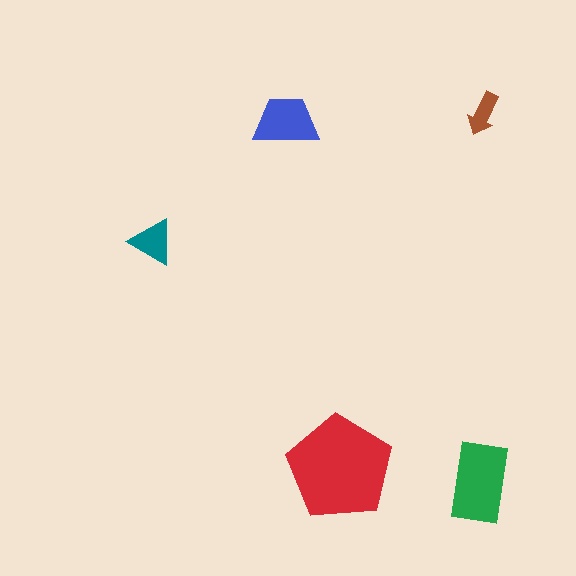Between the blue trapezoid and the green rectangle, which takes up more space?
The green rectangle.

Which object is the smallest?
The brown arrow.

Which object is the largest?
The red pentagon.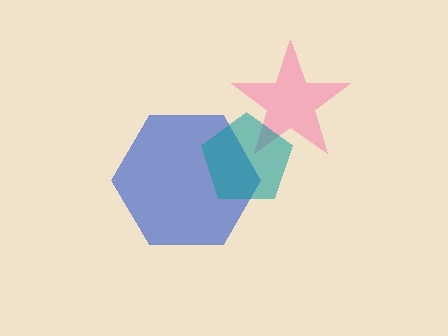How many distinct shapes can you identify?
There are 3 distinct shapes: a blue hexagon, a pink star, a teal pentagon.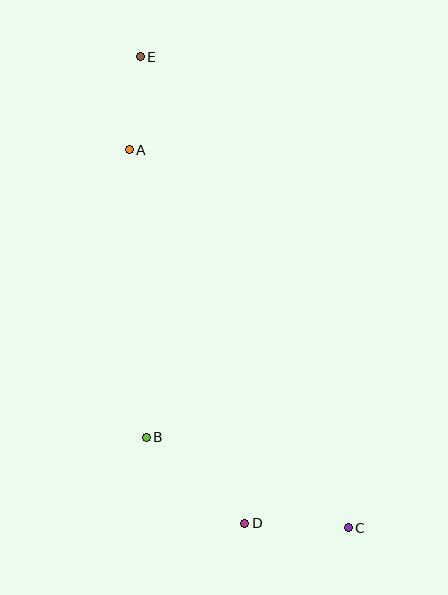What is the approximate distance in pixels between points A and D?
The distance between A and D is approximately 391 pixels.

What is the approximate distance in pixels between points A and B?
The distance between A and B is approximately 288 pixels.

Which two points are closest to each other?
Points A and E are closest to each other.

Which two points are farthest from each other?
Points C and E are farthest from each other.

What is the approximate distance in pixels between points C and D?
The distance between C and D is approximately 104 pixels.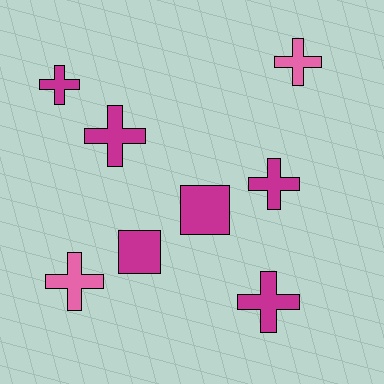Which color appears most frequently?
Magenta, with 6 objects.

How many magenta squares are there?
There are 2 magenta squares.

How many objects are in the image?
There are 8 objects.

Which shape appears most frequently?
Cross, with 6 objects.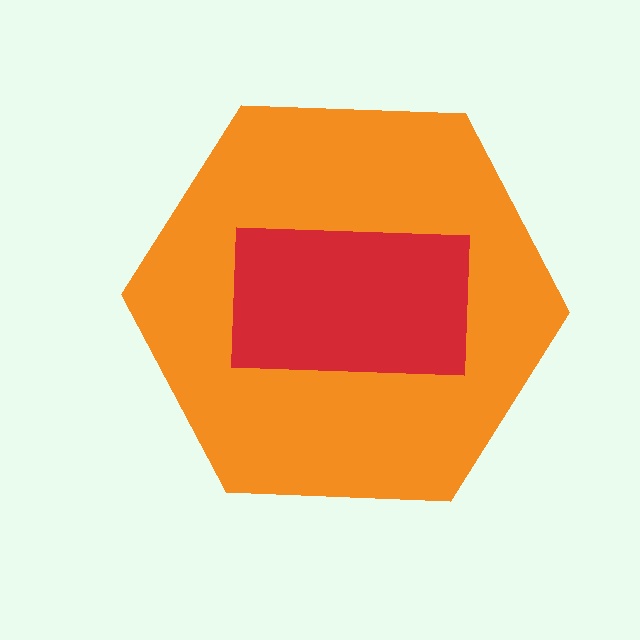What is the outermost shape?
The orange hexagon.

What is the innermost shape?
The red rectangle.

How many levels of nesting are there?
2.